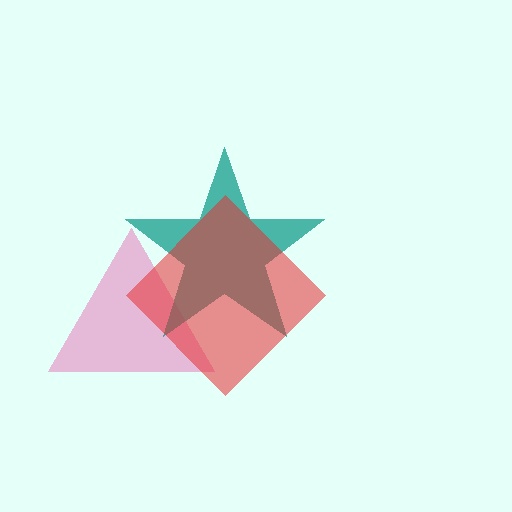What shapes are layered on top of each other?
The layered shapes are: a pink triangle, a teal star, a red diamond.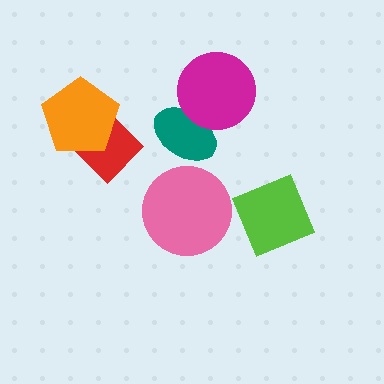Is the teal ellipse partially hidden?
Yes, it is partially covered by another shape.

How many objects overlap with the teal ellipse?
1 object overlaps with the teal ellipse.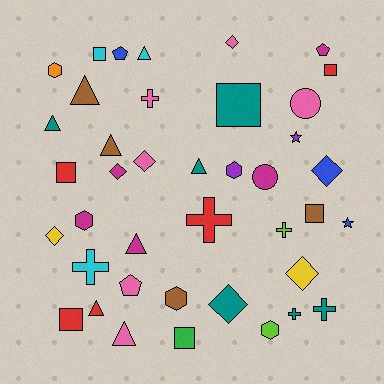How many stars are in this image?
There are 2 stars.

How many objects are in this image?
There are 40 objects.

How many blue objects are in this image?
There are 3 blue objects.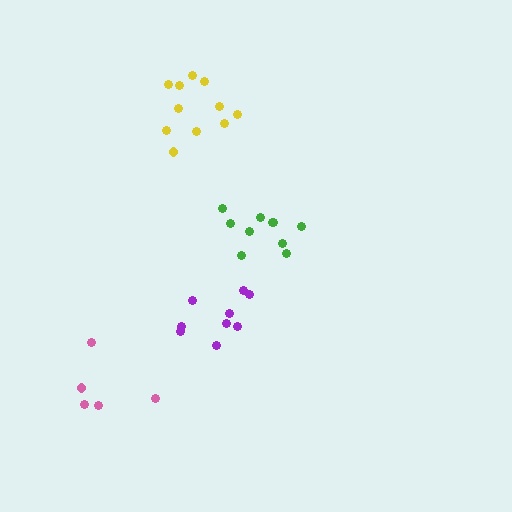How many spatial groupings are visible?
There are 4 spatial groupings.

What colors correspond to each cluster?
The clusters are colored: green, pink, purple, yellow.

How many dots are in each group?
Group 1: 10 dots, Group 2: 5 dots, Group 3: 9 dots, Group 4: 11 dots (35 total).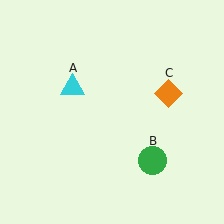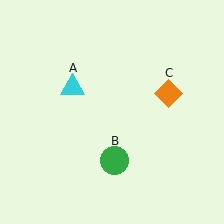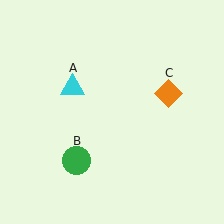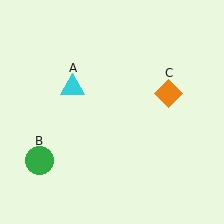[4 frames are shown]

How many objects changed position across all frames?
1 object changed position: green circle (object B).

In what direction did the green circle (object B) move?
The green circle (object B) moved left.